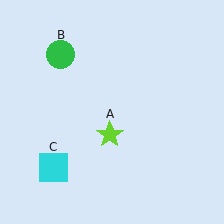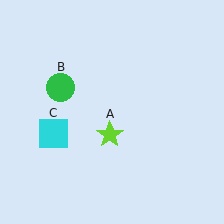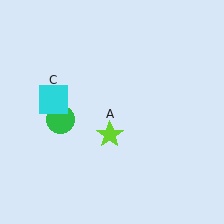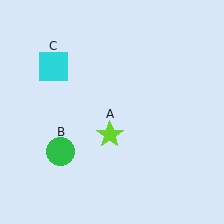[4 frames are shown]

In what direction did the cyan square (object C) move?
The cyan square (object C) moved up.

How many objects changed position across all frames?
2 objects changed position: green circle (object B), cyan square (object C).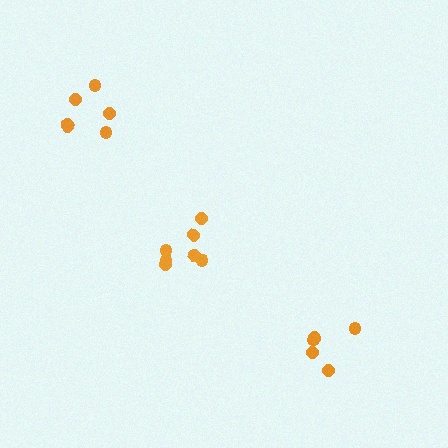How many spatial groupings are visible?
There are 3 spatial groupings.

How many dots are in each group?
Group 1: 6 dots, Group 2: 5 dots, Group 3: 7 dots (18 total).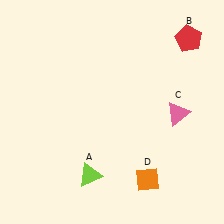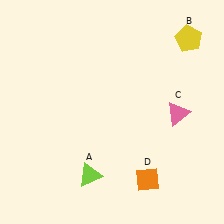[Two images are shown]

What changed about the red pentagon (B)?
In Image 1, B is red. In Image 2, it changed to yellow.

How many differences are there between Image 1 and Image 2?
There is 1 difference between the two images.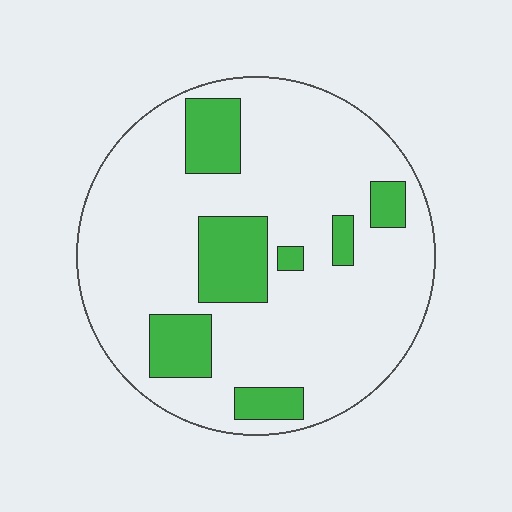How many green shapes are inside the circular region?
7.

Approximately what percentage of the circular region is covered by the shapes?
Approximately 20%.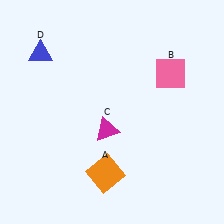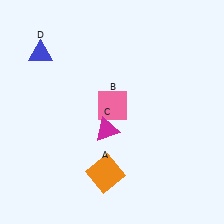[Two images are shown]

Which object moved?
The pink square (B) moved left.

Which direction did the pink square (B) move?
The pink square (B) moved left.